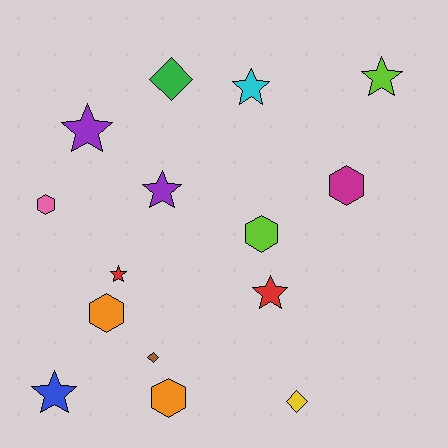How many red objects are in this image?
There are 2 red objects.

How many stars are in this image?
There are 7 stars.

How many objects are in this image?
There are 15 objects.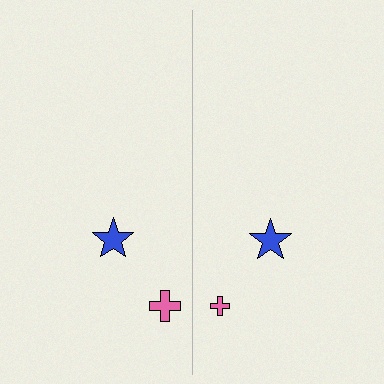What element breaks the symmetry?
The pink cross on the right side has a different size than its mirror counterpart.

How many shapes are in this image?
There are 4 shapes in this image.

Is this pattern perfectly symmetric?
No, the pattern is not perfectly symmetric. The pink cross on the right side has a different size than its mirror counterpart.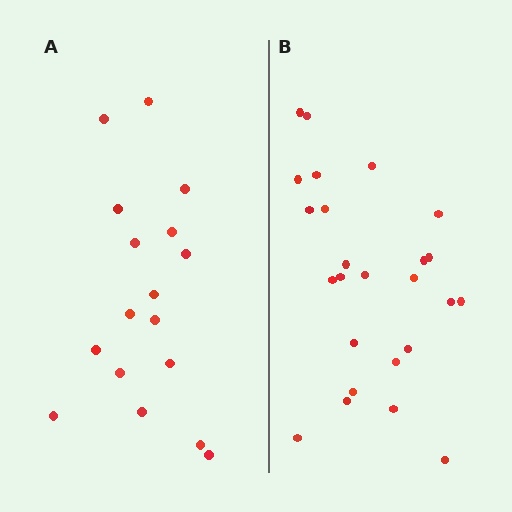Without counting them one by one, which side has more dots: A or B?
Region B (the right region) has more dots.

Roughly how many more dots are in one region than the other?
Region B has roughly 8 or so more dots than region A.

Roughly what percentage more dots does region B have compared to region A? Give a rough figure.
About 45% more.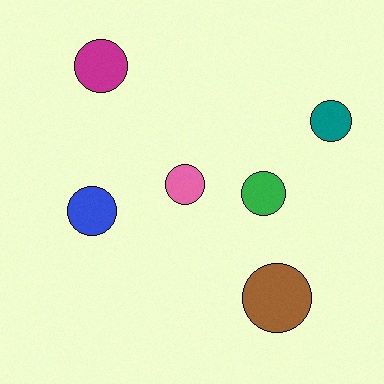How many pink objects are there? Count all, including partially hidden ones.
There is 1 pink object.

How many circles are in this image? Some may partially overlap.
There are 6 circles.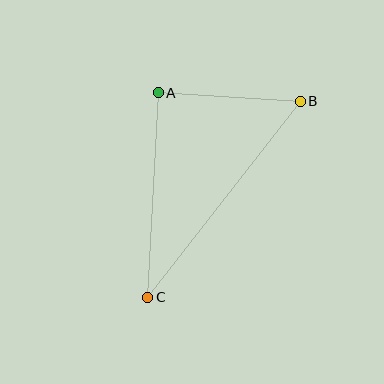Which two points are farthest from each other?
Points B and C are farthest from each other.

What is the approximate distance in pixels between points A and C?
The distance between A and C is approximately 205 pixels.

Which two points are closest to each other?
Points A and B are closest to each other.